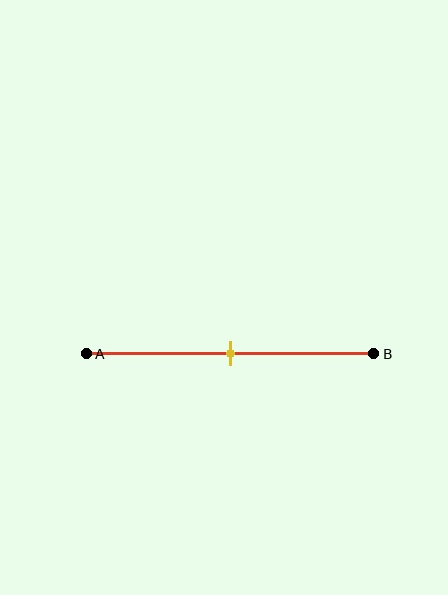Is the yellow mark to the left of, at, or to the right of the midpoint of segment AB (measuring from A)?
The yellow mark is approximately at the midpoint of segment AB.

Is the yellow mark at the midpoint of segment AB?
Yes, the mark is approximately at the midpoint.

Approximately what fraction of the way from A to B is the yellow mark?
The yellow mark is approximately 50% of the way from A to B.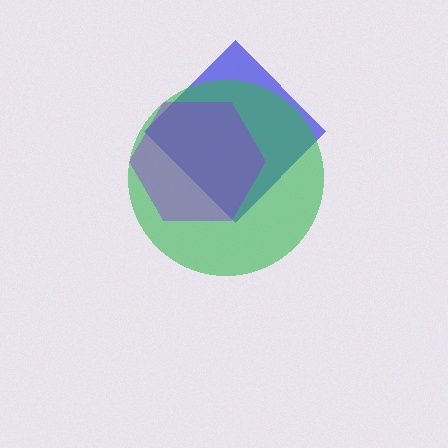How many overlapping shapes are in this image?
There are 3 overlapping shapes in the image.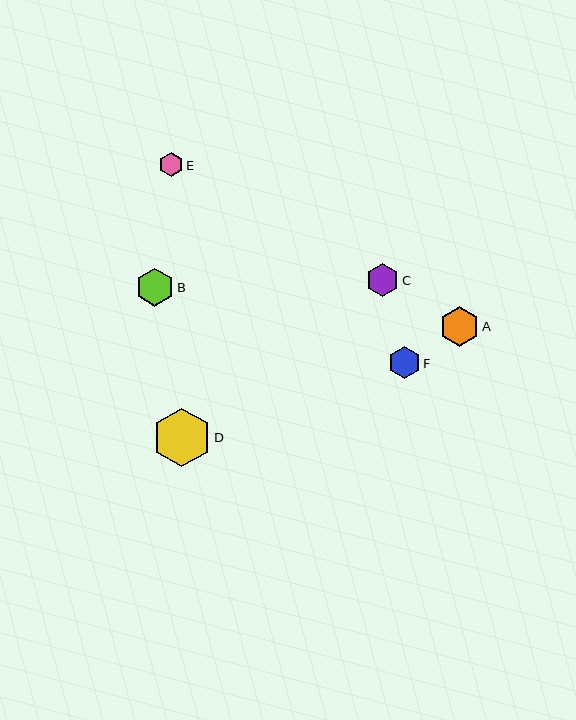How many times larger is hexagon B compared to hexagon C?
Hexagon B is approximately 1.1 times the size of hexagon C.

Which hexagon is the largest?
Hexagon D is the largest with a size of approximately 59 pixels.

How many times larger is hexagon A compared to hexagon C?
Hexagon A is approximately 1.2 times the size of hexagon C.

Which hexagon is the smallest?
Hexagon E is the smallest with a size of approximately 24 pixels.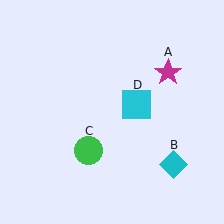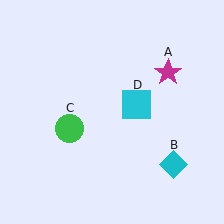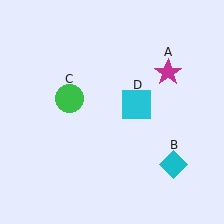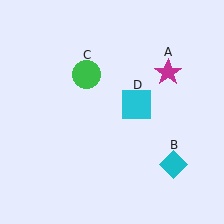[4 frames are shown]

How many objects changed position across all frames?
1 object changed position: green circle (object C).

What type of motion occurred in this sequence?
The green circle (object C) rotated clockwise around the center of the scene.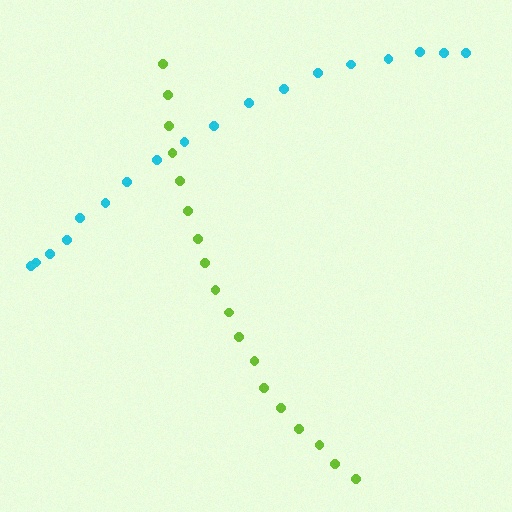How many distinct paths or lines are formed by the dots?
There are 2 distinct paths.